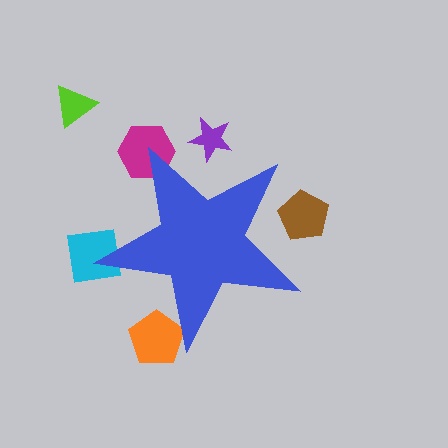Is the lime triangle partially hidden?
No, the lime triangle is fully visible.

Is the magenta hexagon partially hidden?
Yes, the magenta hexagon is partially hidden behind the blue star.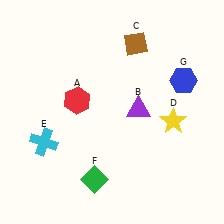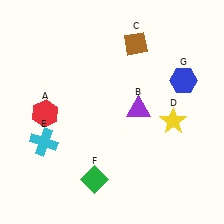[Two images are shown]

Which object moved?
The red hexagon (A) moved left.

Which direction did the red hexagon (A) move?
The red hexagon (A) moved left.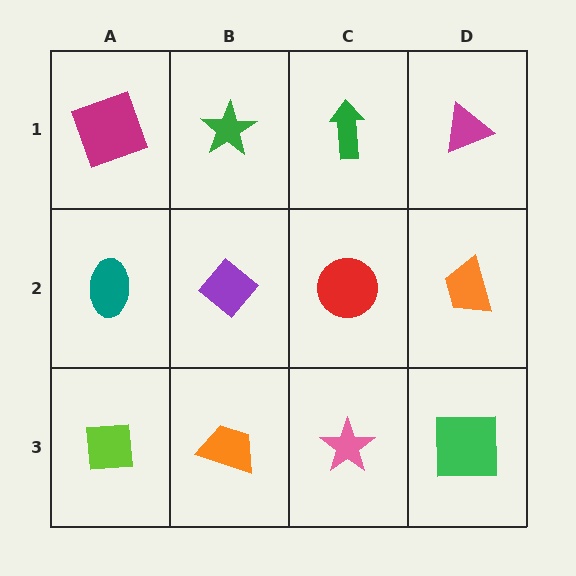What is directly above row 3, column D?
An orange trapezoid.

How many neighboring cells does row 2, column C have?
4.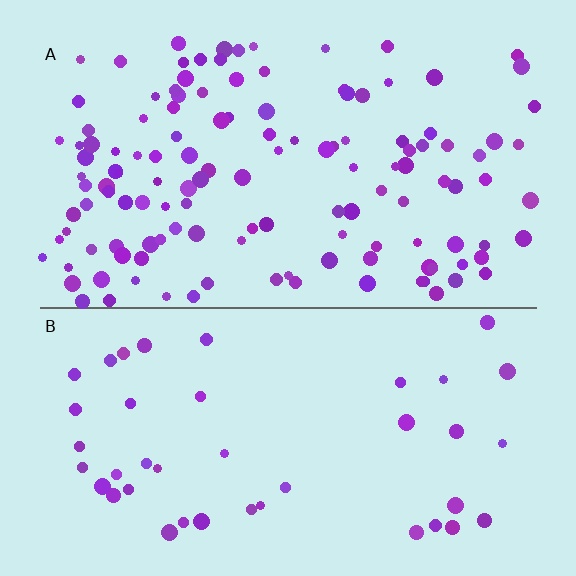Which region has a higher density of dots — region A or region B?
A (the top).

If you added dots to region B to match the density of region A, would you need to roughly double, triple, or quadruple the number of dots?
Approximately triple.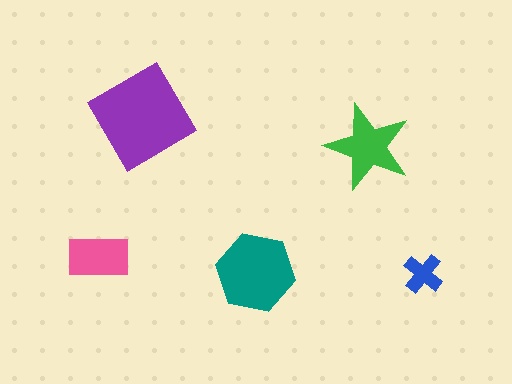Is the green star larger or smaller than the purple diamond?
Smaller.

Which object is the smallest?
The blue cross.